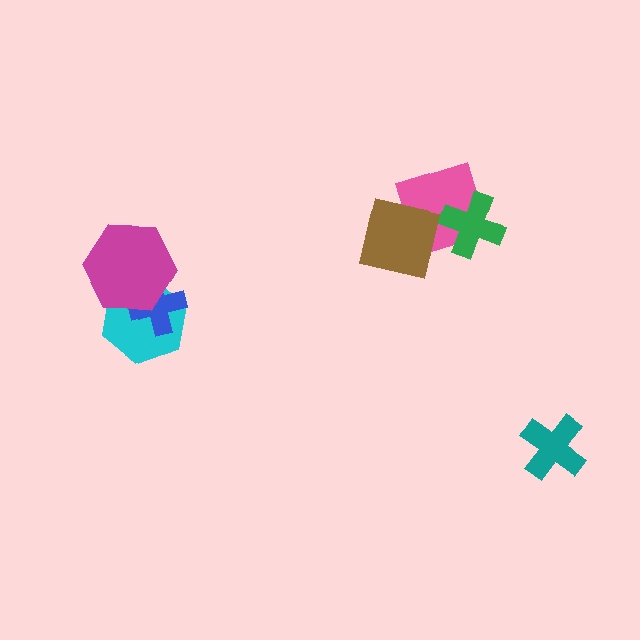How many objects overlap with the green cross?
1 object overlaps with the green cross.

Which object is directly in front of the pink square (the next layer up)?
The green cross is directly in front of the pink square.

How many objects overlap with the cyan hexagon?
2 objects overlap with the cyan hexagon.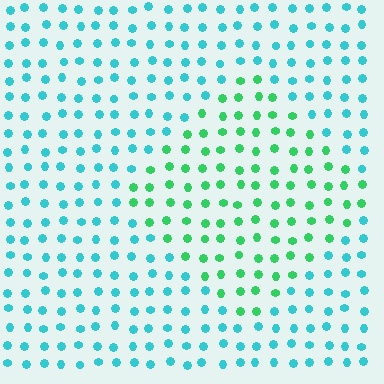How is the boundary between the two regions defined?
The boundary is defined purely by a slight shift in hue (about 45 degrees). Spacing, size, and orientation are identical on both sides.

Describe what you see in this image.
The image is filled with small cyan elements in a uniform arrangement. A diamond-shaped region is visible where the elements are tinted to a slightly different hue, forming a subtle color boundary.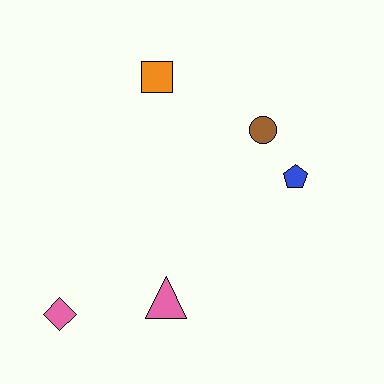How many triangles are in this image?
There is 1 triangle.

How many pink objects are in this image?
There are 2 pink objects.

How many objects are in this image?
There are 5 objects.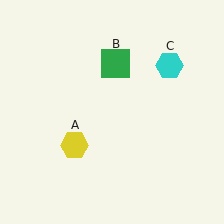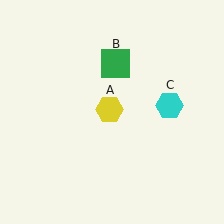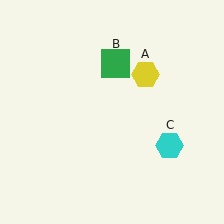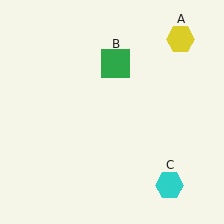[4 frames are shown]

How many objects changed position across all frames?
2 objects changed position: yellow hexagon (object A), cyan hexagon (object C).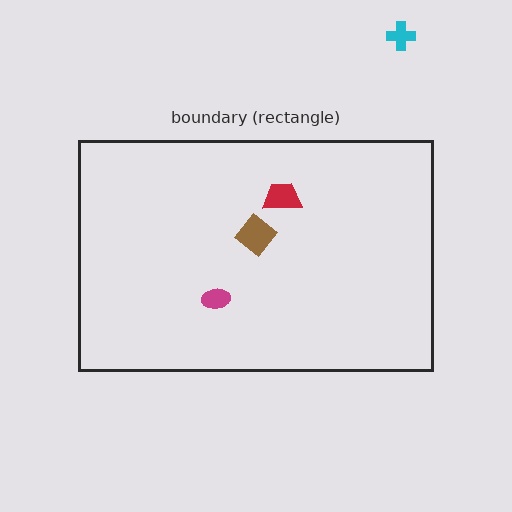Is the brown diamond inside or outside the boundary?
Inside.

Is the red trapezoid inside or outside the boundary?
Inside.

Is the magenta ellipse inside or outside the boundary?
Inside.